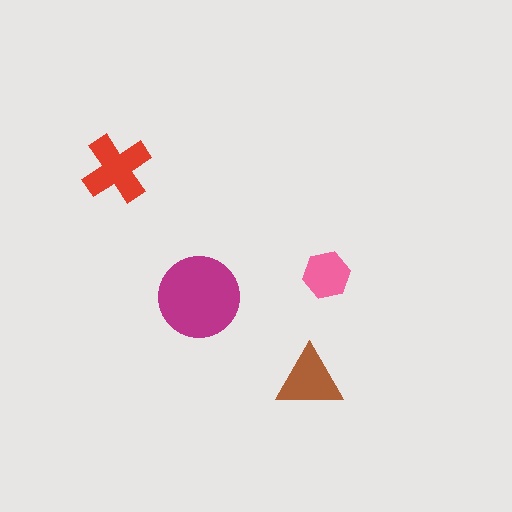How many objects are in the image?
There are 4 objects in the image.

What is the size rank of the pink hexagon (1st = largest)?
4th.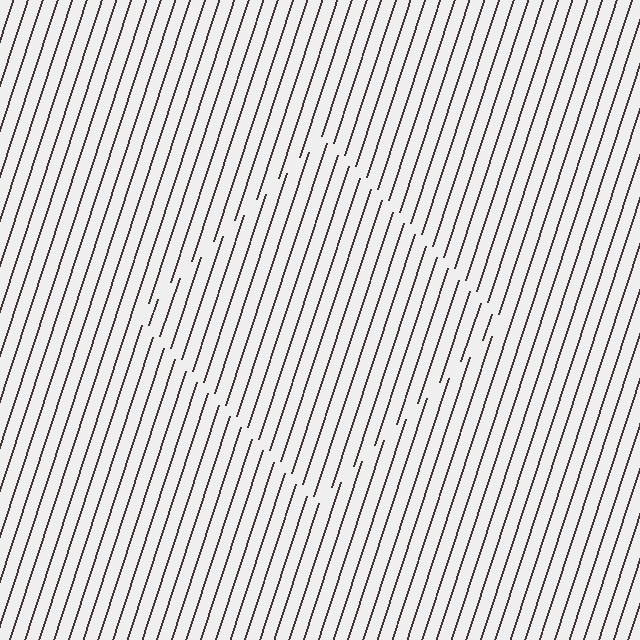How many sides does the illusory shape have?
4 sides — the line-ends trace a square.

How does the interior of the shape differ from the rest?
The interior of the shape contains the same grating, shifted by half a period — the contour is defined by the phase discontinuity where line-ends from the inner and outer gratings abut.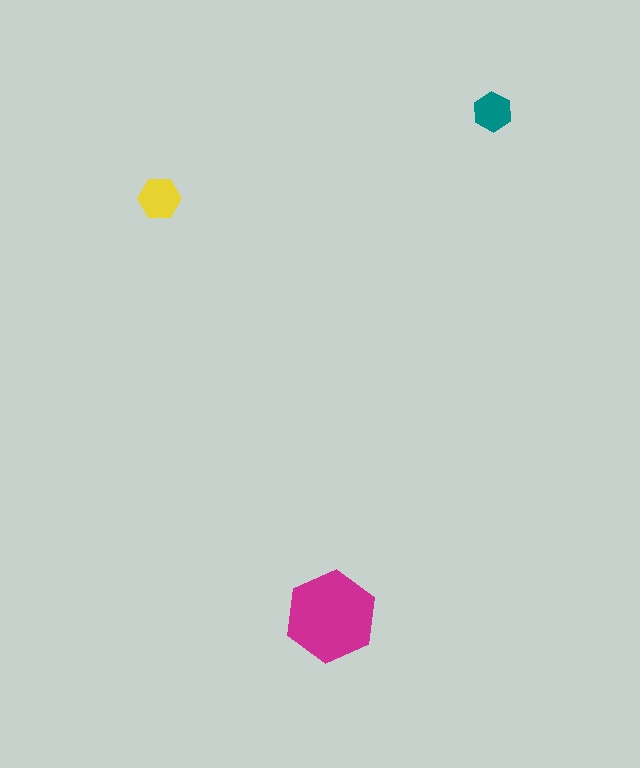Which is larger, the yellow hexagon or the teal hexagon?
The yellow one.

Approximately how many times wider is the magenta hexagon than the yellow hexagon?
About 2 times wider.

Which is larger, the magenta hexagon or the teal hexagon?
The magenta one.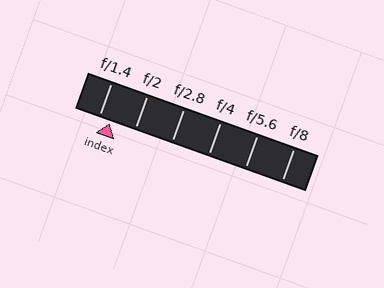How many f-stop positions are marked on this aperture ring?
There are 6 f-stop positions marked.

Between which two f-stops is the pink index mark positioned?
The index mark is between f/1.4 and f/2.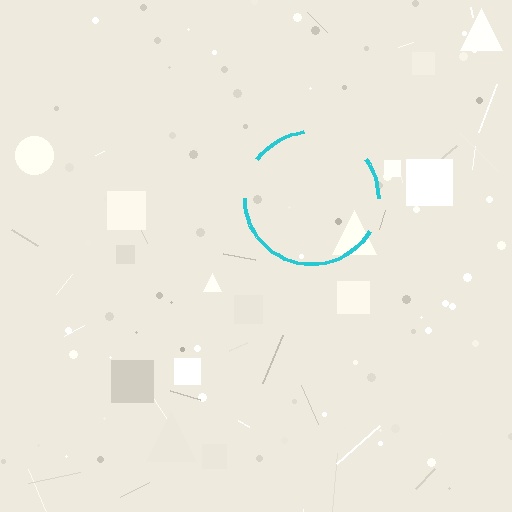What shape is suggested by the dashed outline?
The dashed outline suggests a circle.